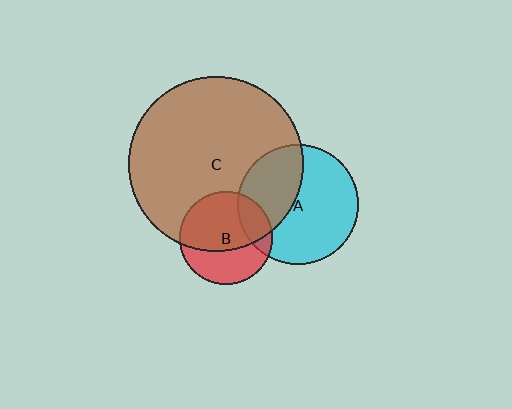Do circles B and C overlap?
Yes.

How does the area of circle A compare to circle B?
Approximately 1.7 times.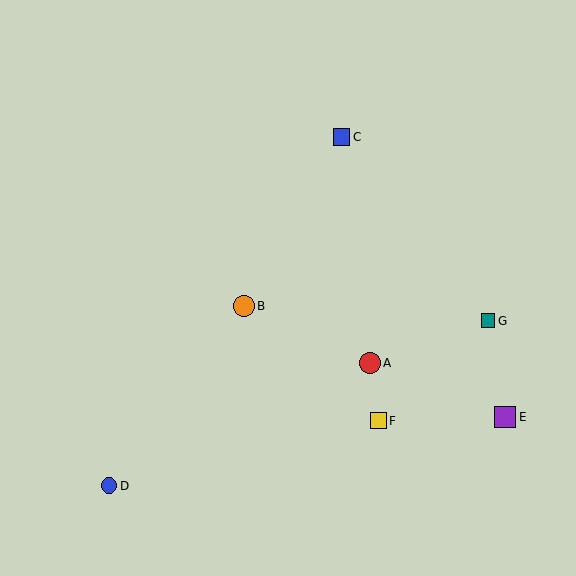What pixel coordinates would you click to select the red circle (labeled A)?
Click at (370, 363) to select the red circle A.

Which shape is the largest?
The purple square (labeled E) is the largest.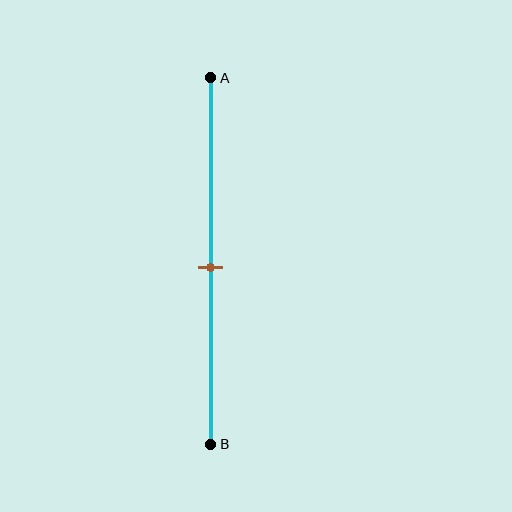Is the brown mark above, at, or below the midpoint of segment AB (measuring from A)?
The brown mark is approximately at the midpoint of segment AB.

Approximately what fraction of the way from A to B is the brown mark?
The brown mark is approximately 50% of the way from A to B.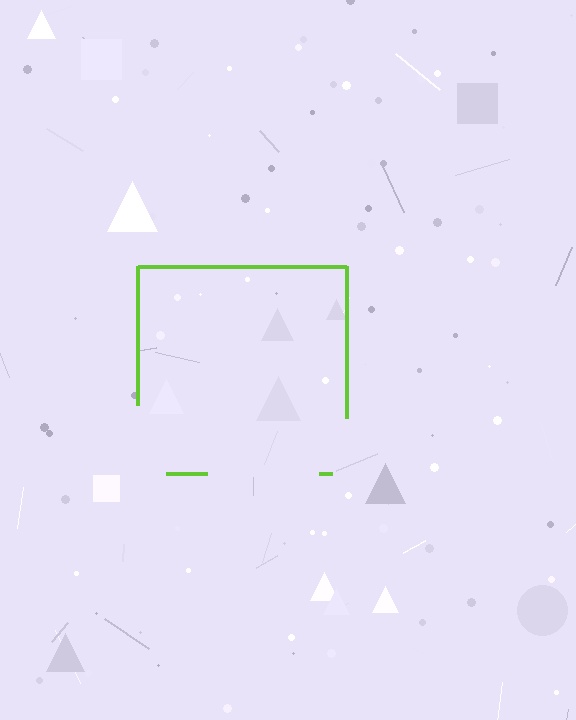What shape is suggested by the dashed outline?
The dashed outline suggests a square.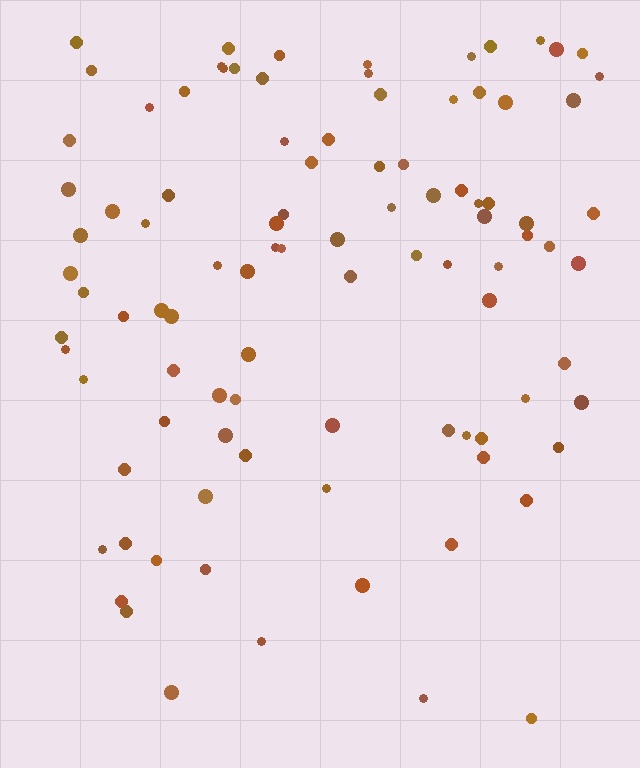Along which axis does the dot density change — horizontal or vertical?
Vertical.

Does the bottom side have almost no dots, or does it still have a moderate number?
Still a moderate number, just noticeably fewer than the top.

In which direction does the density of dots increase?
From bottom to top, with the top side densest.